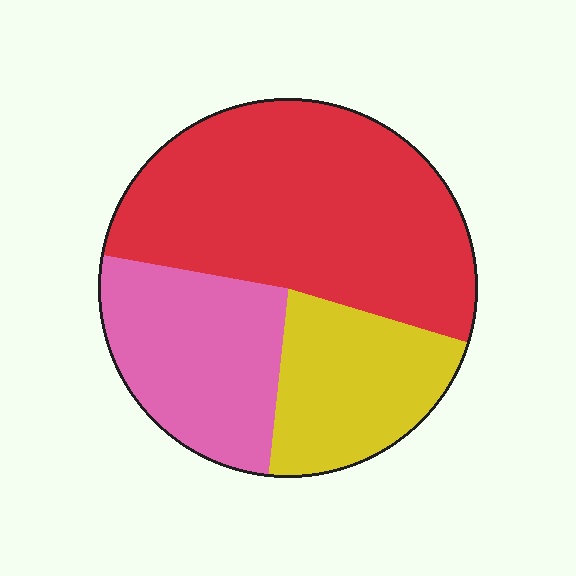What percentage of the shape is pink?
Pink covers about 25% of the shape.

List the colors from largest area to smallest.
From largest to smallest: red, pink, yellow.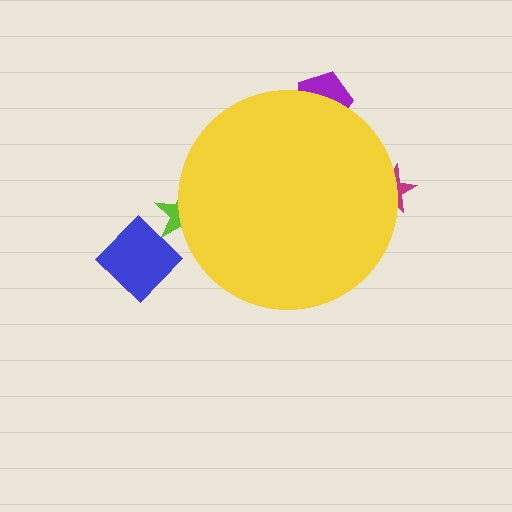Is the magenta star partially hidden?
Yes, the magenta star is partially hidden behind the yellow circle.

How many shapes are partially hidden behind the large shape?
3 shapes are partially hidden.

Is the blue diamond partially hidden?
No, the blue diamond is fully visible.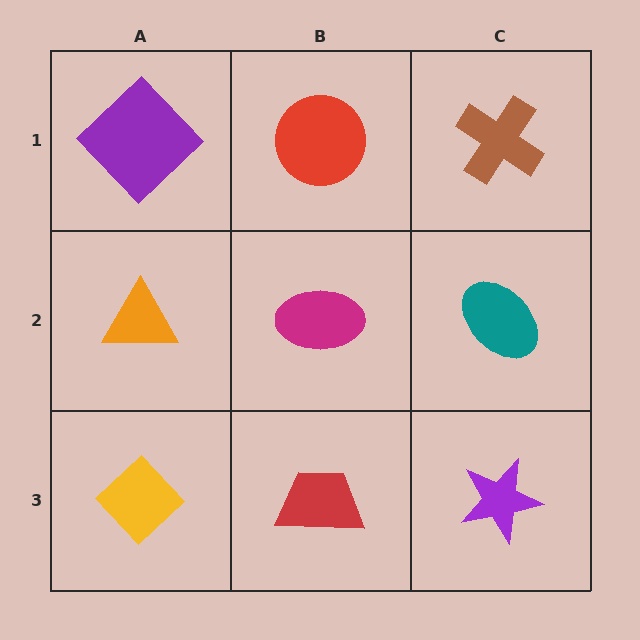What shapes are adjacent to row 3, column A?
An orange triangle (row 2, column A), a red trapezoid (row 3, column B).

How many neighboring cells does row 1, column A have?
2.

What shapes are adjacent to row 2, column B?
A red circle (row 1, column B), a red trapezoid (row 3, column B), an orange triangle (row 2, column A), a teal ellipse (row 2, column C).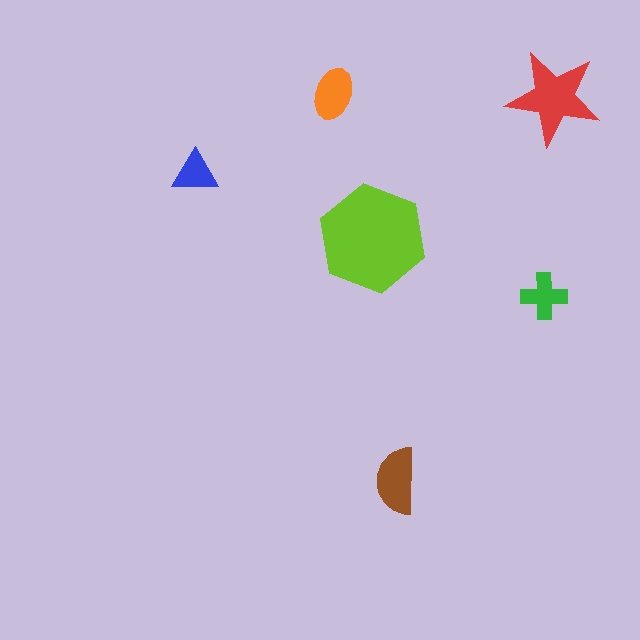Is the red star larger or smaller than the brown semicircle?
Larger.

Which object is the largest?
The lime hexagon.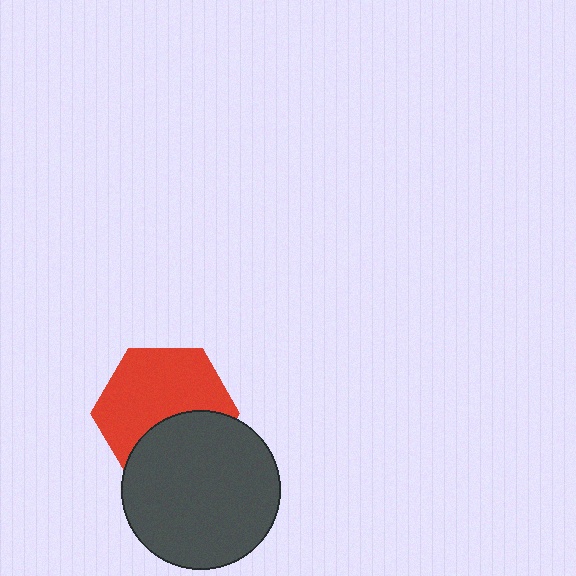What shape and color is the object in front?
The object in front is a dark gray circle.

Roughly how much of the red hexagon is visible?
About half of it is visible (roughly 63%).